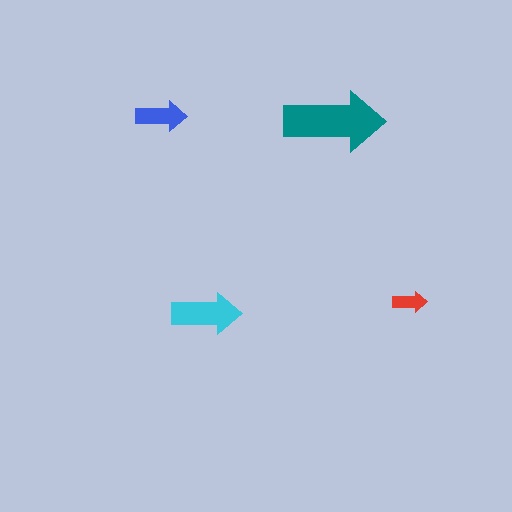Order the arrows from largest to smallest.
the teal one, the cyan one, the blue one, the red one.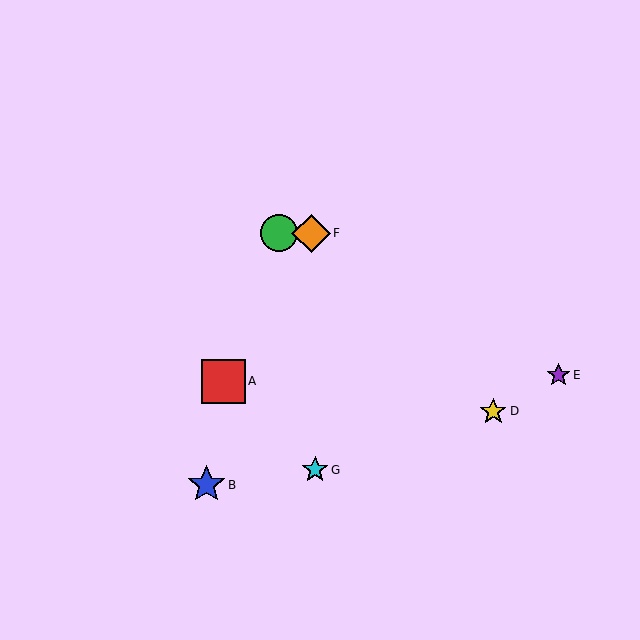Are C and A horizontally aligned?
No, C is at y≈233 and A is at y≈381.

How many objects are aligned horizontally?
2 objects (C, F) are aligned horizontally.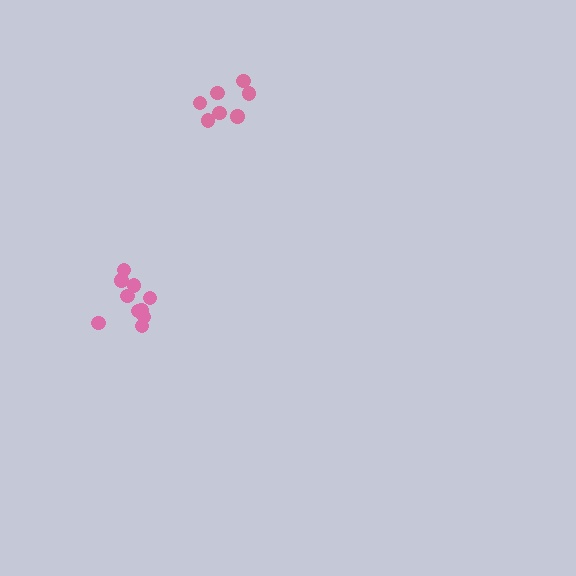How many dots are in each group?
Group 1: 7 dots, Group 2: 10 dots (17 total).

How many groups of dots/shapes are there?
There are 2 groups.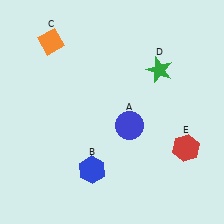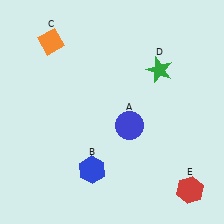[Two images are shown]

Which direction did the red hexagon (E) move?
The red hexagon (E) moved down.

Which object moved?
The red hexagon (E) moved down.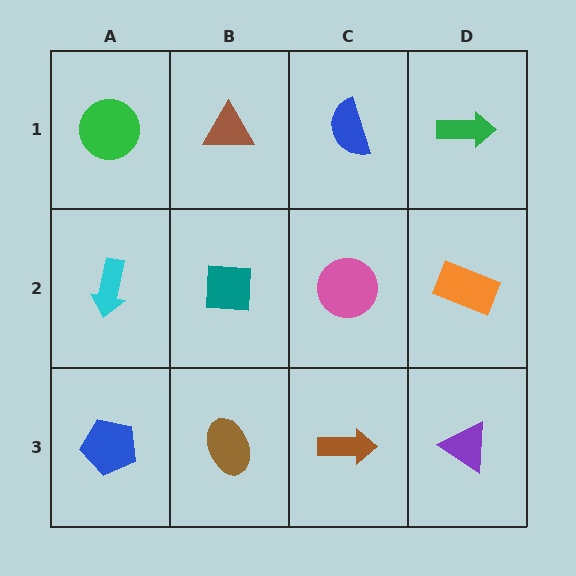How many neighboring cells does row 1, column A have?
2.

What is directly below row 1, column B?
A teal square.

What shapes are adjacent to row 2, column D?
A green arrow (row 1, column D), a purple triangle (row 3, column D), a pink circle (row 2, column C).